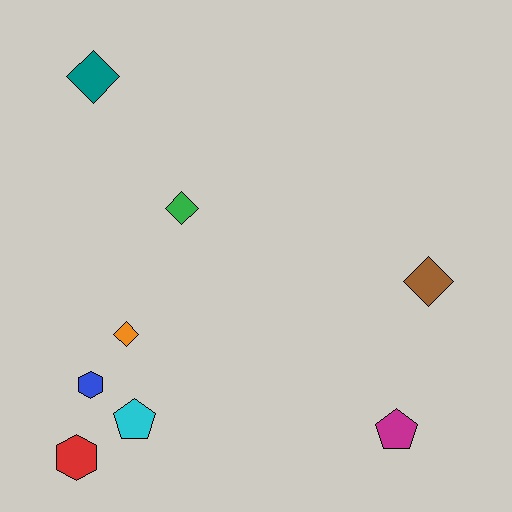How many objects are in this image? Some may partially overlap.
There are 8 objects.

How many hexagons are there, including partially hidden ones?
There are 2 hexagons.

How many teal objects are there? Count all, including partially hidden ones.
There is 1 teal object.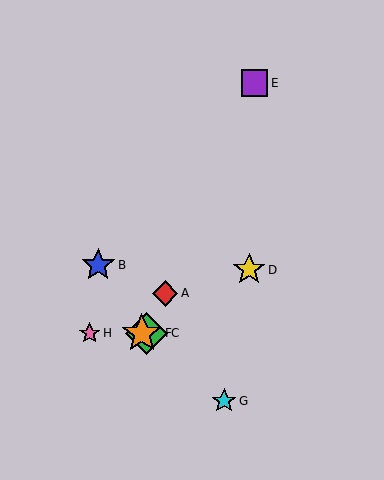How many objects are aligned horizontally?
3 objects (C, F, H) are aligned horizontally.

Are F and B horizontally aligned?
No, F is at y≈333 and B is at y≈265.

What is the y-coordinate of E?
Object E is at y≈83.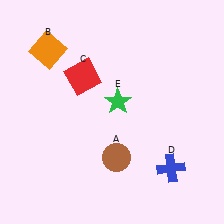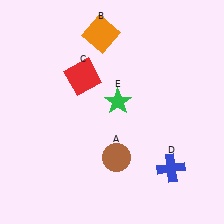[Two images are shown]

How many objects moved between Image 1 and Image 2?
1 object moved between the two images.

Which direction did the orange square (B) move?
The orange square (B) moved right.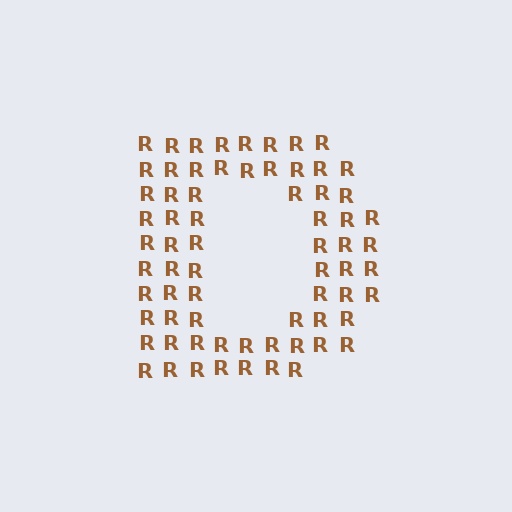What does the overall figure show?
The overall figure shows the letter D.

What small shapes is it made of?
It is made of small letter R's.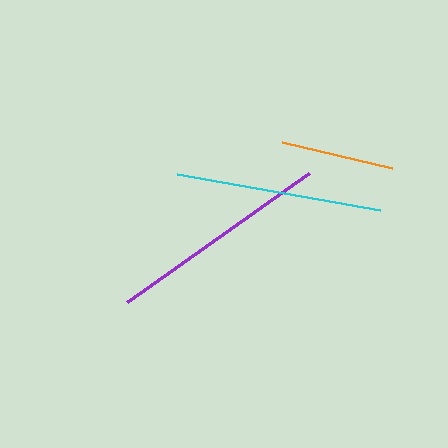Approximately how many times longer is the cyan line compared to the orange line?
The cyan line is approximately 1.8 times the length of the orange line.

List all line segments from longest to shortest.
From longest to shortest: purple, cyan, orange.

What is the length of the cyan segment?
The cyan segment is approximately 207 pixels long.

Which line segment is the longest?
The purple line is the longest at approximately 223 pixels.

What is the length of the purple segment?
The purple segment is approximately 223 pixels long.